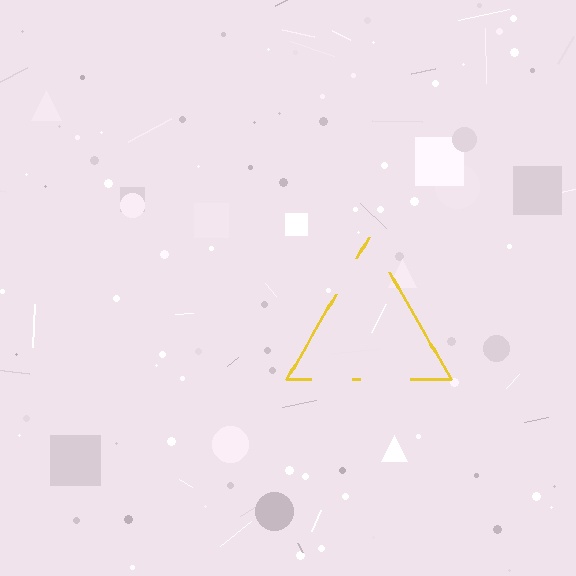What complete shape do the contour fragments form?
The contour fragments form a triangle.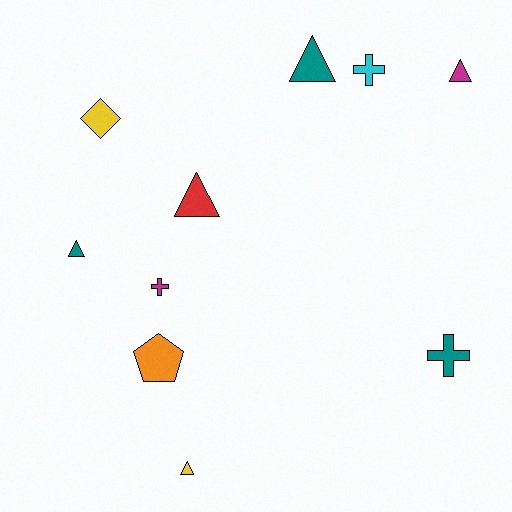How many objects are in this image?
There are 10 objects.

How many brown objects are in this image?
There are no brown objects.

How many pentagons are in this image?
There is 1 pentagon.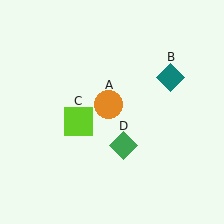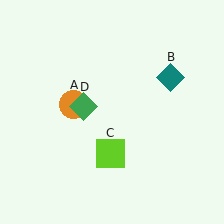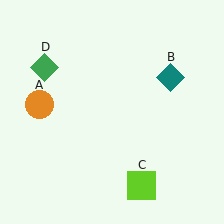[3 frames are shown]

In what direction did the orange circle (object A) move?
The orange circle (object A) moved left.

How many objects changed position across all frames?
3 objects changed position: orange circle (object A), lime square (object C), green diamond (object D).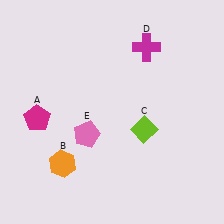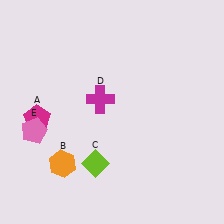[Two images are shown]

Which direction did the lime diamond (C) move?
The lime diamond (C) moved left.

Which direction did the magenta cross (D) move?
The magenta cross (D) moved down.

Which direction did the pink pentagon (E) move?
The pink pentagon (E) moved left.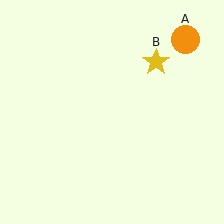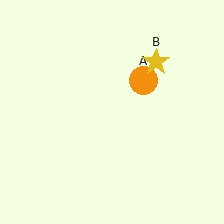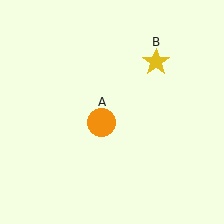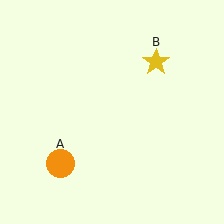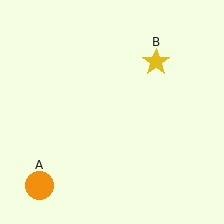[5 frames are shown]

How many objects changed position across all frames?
1 object changed position: orange circle (object A).